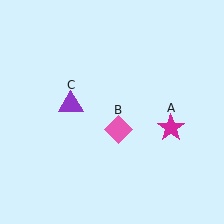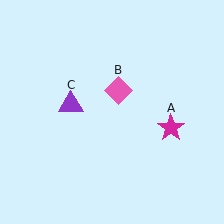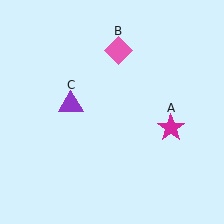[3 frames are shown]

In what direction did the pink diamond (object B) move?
The pink diamond (object B) moved up.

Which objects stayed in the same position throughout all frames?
Magenta star (object A) and purple triangle (object C) remained stationary.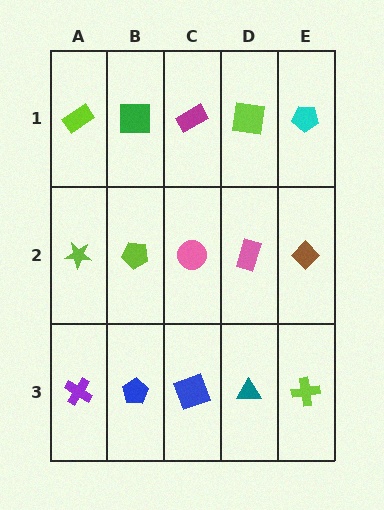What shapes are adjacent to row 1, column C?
A pink circle (row 2, column C), a green square (row 1, column B), a lime square (row 1, column D).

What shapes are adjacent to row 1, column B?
A lime pentagon (row 2, column B), a lime rectangle (row 1, column A), a magenta rectangle (row 1, column C).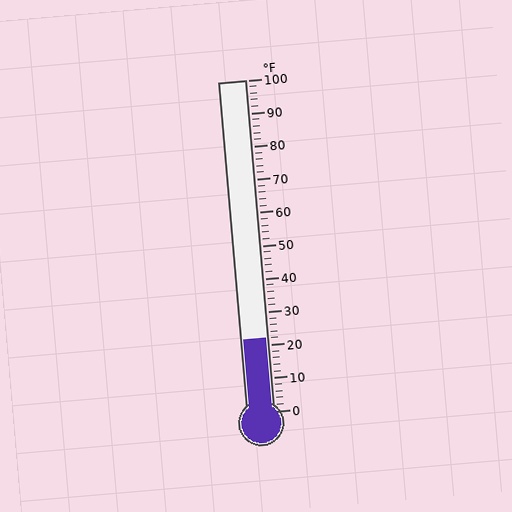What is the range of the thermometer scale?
The thermometer scale ranges from 0°F to 100°F.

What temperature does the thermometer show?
The thermometer shows approximately 22°F.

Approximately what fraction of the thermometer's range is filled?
The thermometer is filled to approximately 20% of its range.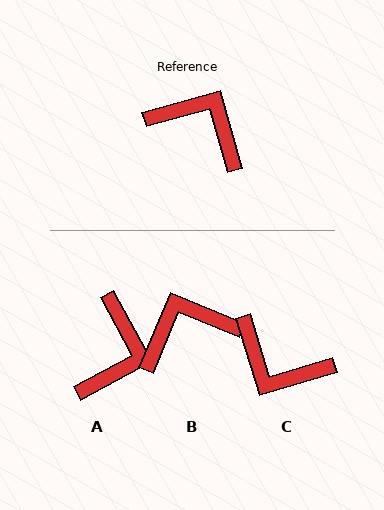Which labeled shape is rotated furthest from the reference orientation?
C, about 179 degrees away.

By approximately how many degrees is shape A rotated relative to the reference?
Approximately 78 degrees clockwise.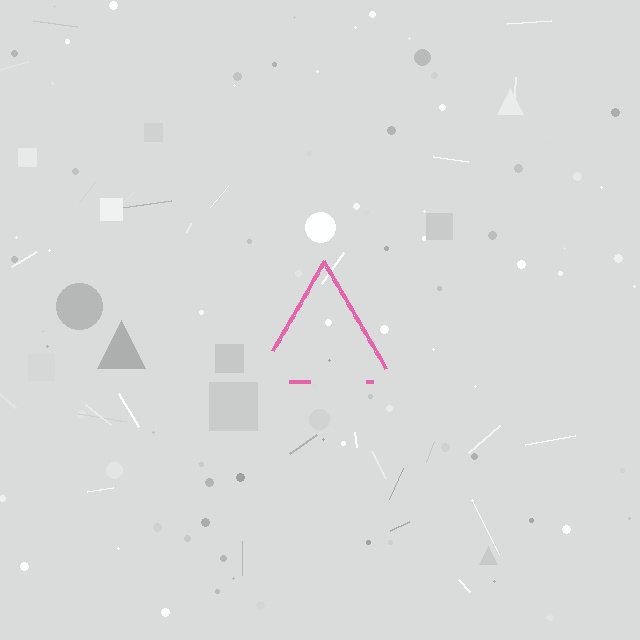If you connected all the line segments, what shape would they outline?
They would outline a triangle.